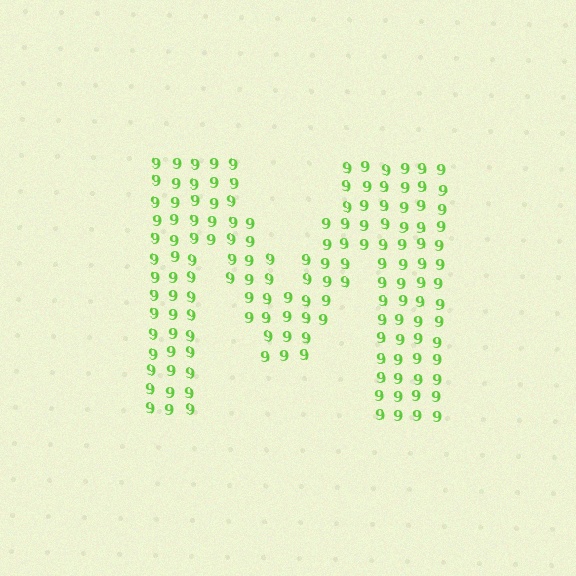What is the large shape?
The large shape is the letter M.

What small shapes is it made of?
It is made of small digit 9's.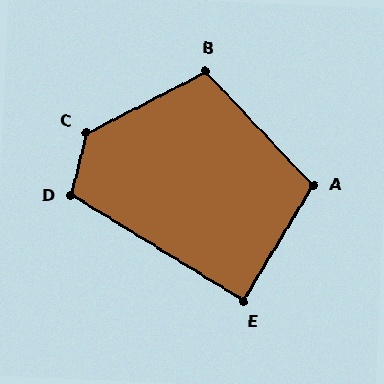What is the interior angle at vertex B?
Approximately 106 degrees (obtuse).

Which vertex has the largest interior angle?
C, at approximately 131 degrees.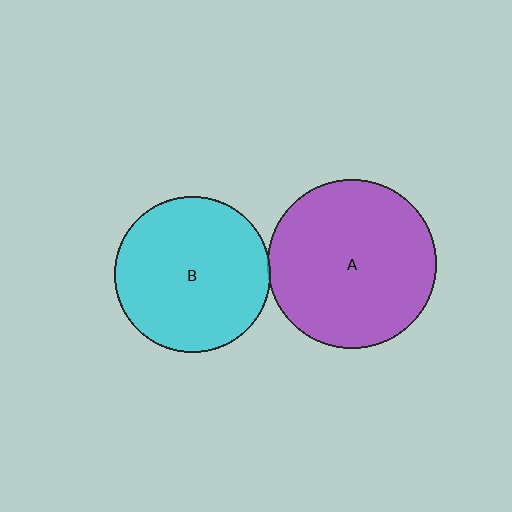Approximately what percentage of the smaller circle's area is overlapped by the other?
Approximately 5%.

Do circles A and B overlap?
Yes.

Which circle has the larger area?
Circle A (purple).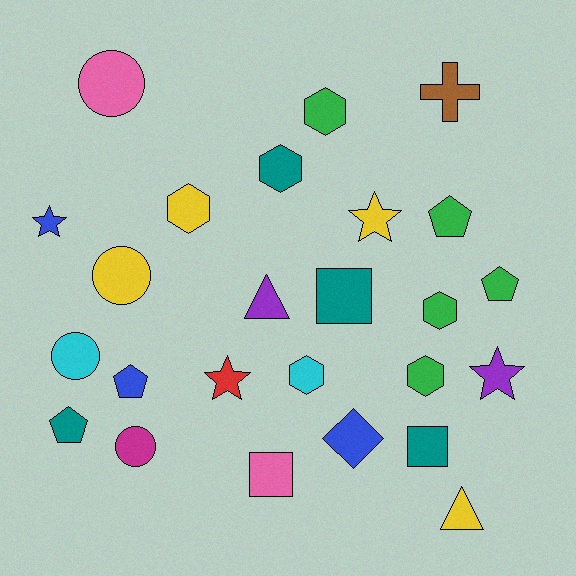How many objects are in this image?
There are 25 objects.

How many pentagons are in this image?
There are 4 pentagons.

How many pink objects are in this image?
There are 2 pink objects.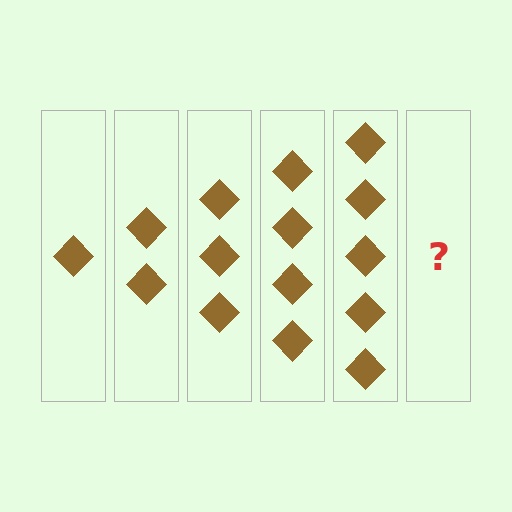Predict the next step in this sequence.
The next step is 6 diamonds.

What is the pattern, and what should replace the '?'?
The pattern is that each step adds one more diamond. The '?' should be 6 diamonds.